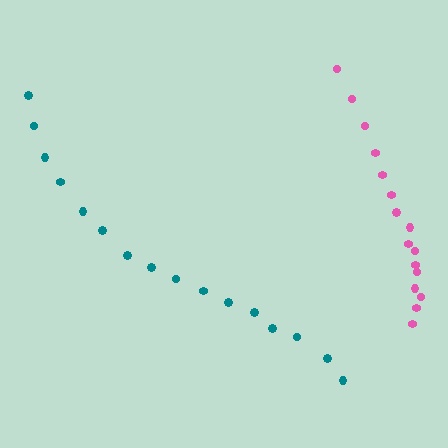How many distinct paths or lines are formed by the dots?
There are 2 distinct paths.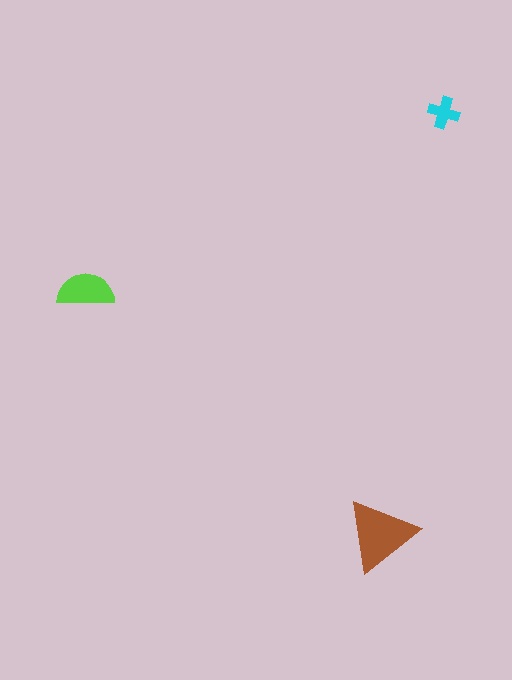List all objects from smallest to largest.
The cyan cross, the lime semicircle, the brown triangle.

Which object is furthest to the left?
The lime semicircle is leftmost.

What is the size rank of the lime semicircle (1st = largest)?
2nd.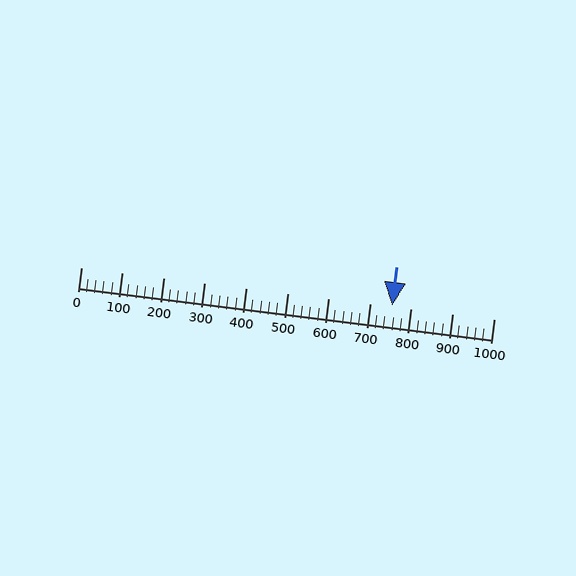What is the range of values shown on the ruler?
The ruler shows values from 0 to 1000.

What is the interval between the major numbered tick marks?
The major tick marks are spaced 100 units apart.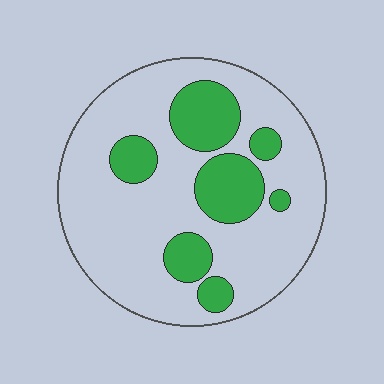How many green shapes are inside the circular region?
7.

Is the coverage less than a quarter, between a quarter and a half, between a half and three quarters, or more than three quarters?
Less than a quarter.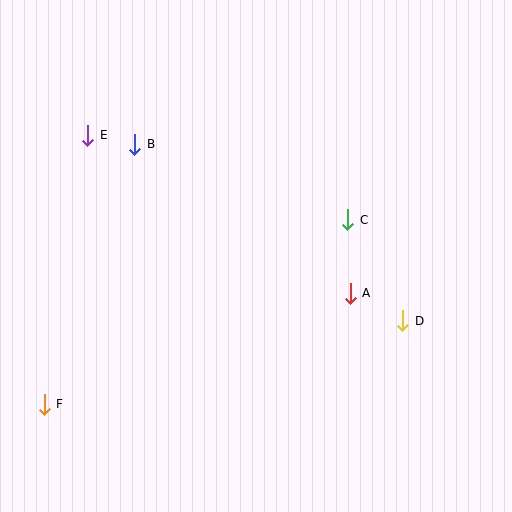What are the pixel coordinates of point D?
Point D is at (403, 321).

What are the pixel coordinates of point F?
Point F is at (44, 404).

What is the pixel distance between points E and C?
The distance between E and C is 274 pixels.